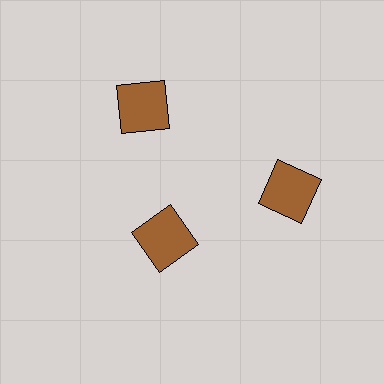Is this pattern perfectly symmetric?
No. The 3 brown squares are arranged in a ring, but one element near the 7 o'clock position is pulled inward toward the center, breaking the 3-fold rotational symmetry.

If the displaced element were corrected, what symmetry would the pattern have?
It would have 3-fold rotational symmetry — the pattern would map onto itself every 120 degrees.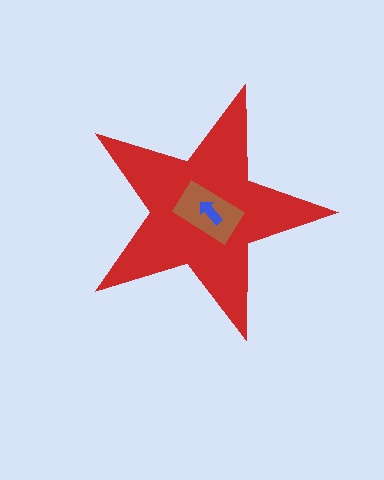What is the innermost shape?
The blue arrow.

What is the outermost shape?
The red star.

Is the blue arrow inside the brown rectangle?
Yes.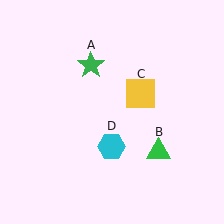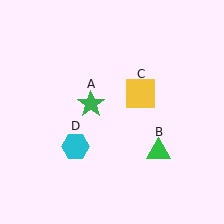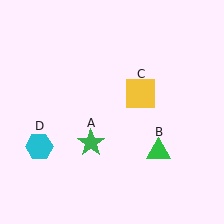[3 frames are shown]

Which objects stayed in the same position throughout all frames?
Green triangle (object B) and yellow square (object C) remained stationary.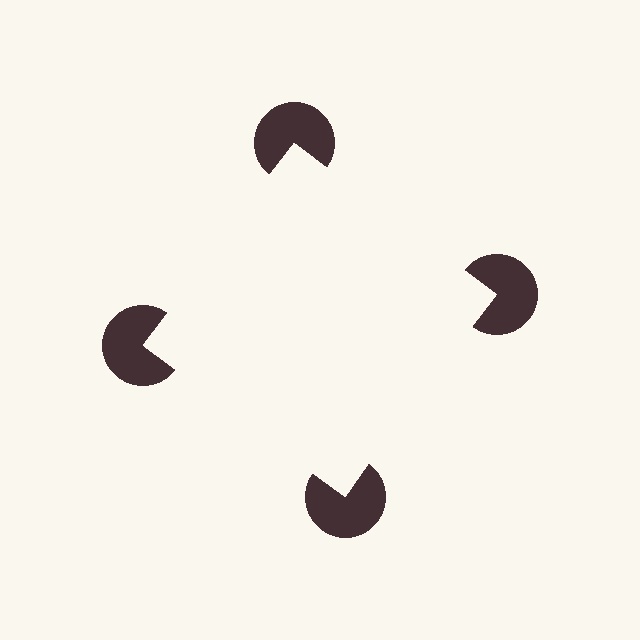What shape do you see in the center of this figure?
An illusory square — its edges are inferred from the aligned wedge cuts in the pac-man discs, not physically drawn.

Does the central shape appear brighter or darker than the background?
It typically appears slightly brighter than the background, even though no actual brightness change is drawn.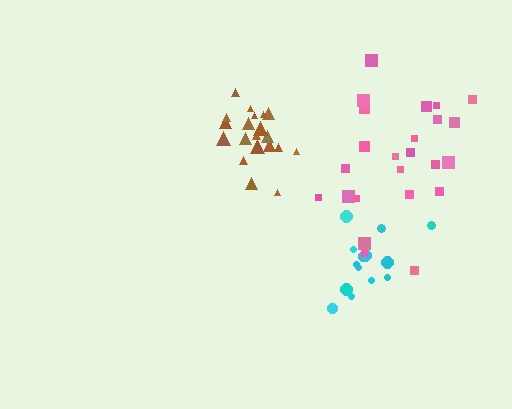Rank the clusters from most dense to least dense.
brown, cyan, pink.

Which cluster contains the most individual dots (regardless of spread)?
Pink (24).